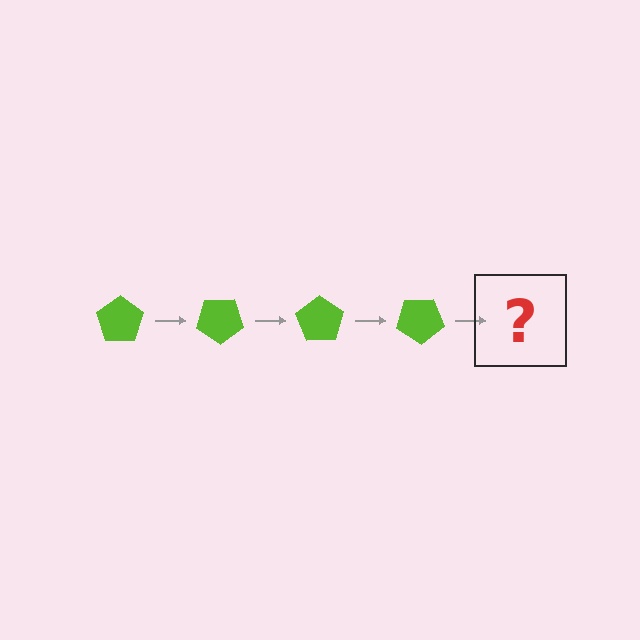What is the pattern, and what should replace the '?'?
The pattern is that the pentagon rotates 35 degrees each step. The '?' should be a lime pentagon rotated 140 degrees.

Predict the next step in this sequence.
The next step is a lime pentagon rotated 140 degrees.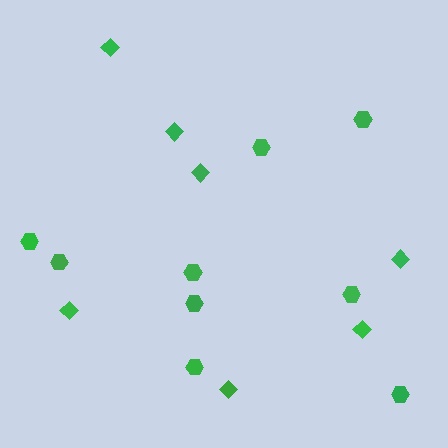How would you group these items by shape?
There are 2 groups: one group of hexagons (9) and one group of diamonds (7).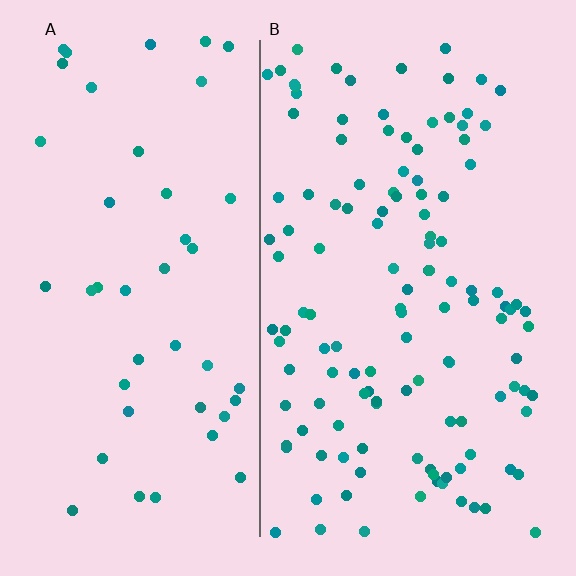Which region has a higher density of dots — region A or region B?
B (the right).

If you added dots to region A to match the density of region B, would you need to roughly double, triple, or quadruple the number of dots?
Approximately triple.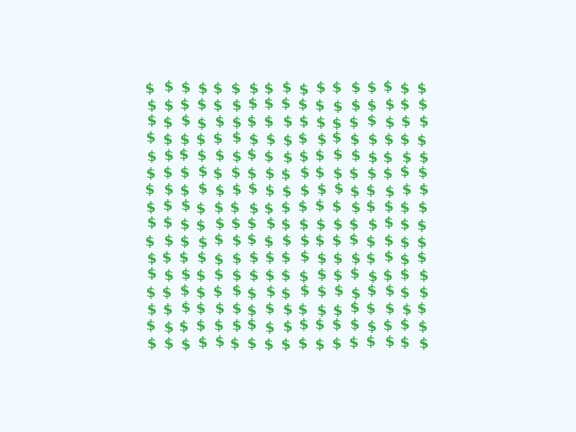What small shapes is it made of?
It is made of small dollar signs.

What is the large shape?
The large shape is a square.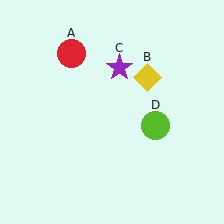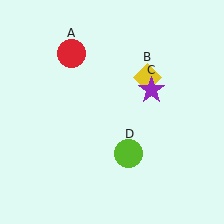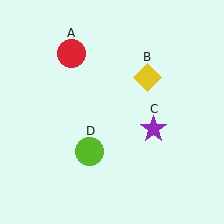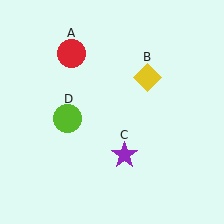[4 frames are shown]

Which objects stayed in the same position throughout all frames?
Red circle (object A) and yellow diamond (object B) remained stationary.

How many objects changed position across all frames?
2 objects changed position: purple star (object C), lime circle (object D).